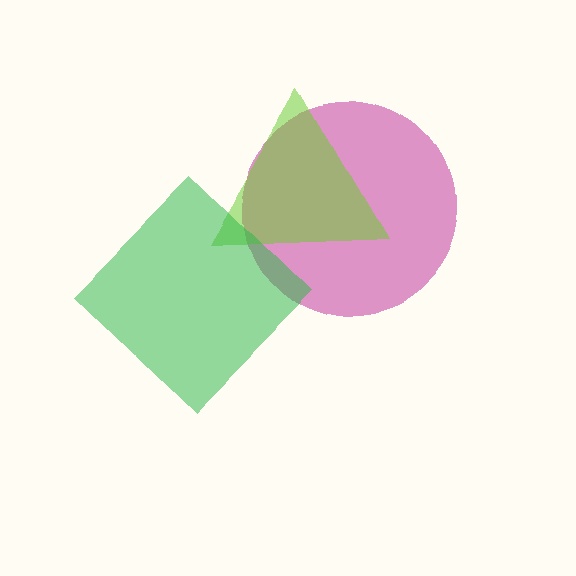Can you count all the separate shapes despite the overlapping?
Yes, there are 3 separate shapes.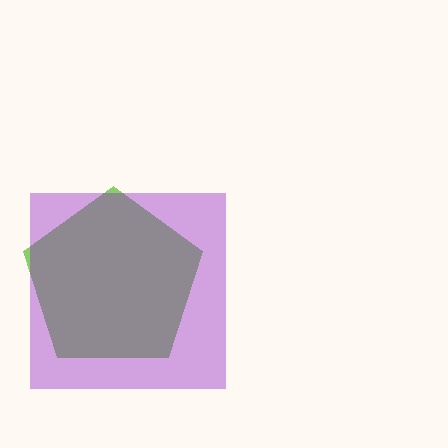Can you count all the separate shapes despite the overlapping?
Yes, there are 2 separate shapes.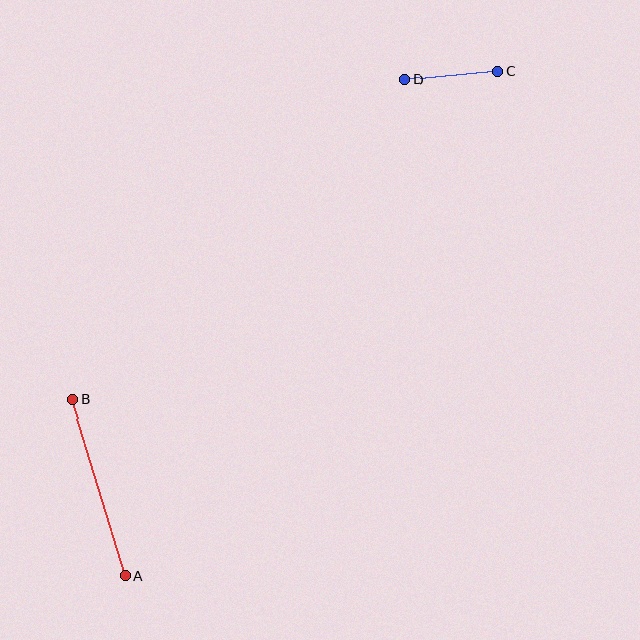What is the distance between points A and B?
The distance is approximately 185 pixels.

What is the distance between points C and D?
The distance is approximately 93 pixels.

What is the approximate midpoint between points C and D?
The midpoint is at approximately (451, 76) pixels.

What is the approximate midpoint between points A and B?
The midpoint is at approximately (99, 487) pixels.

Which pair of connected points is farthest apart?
Points A and B are farthest apart.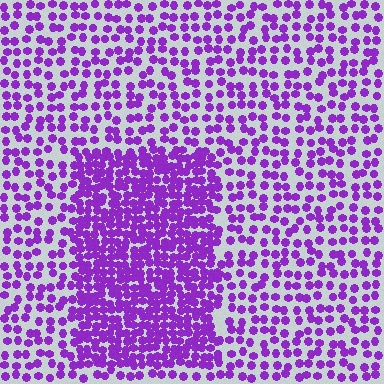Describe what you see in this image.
The image contains small purple elements arranged at two different densities. A rectangle-shaped region is visible where the elements are more densely packed than the surrounding area.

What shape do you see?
I see a rectangle.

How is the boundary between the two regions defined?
The boundary is defined by a change in element density (approximately 2.2x ratio). All elements are the same color, size, and shape.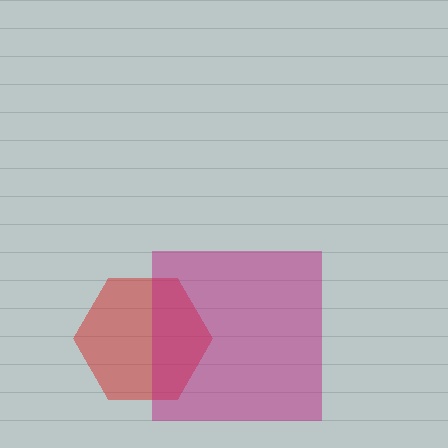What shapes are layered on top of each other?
The layered shapes are: a red hexagon, a magenta square.